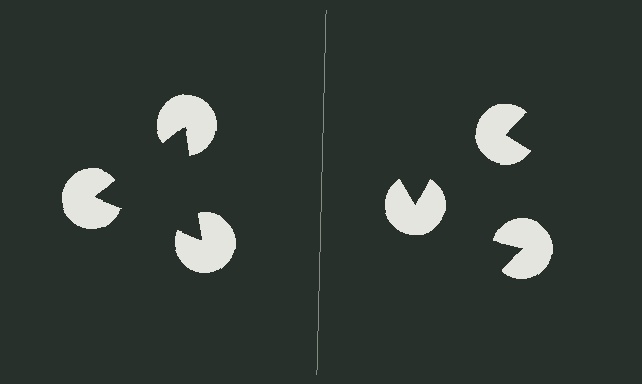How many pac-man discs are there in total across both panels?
6 — 3 on each side.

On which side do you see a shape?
An illusory triangle appears on the left side. On the right side the wedge cuts are rotated, so no coherent shape forms.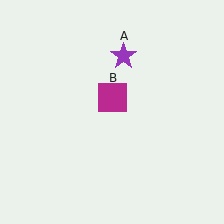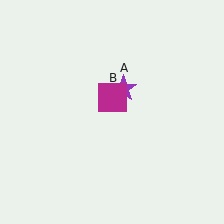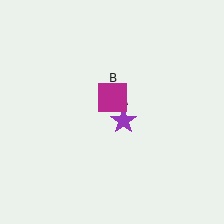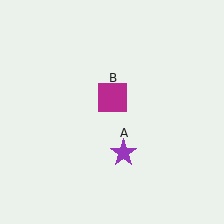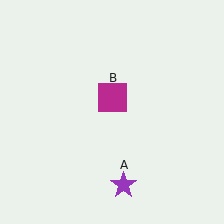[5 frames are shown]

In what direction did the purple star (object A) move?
The purple star (object A) moved down.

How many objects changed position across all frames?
1 object changed position: purple star (object A).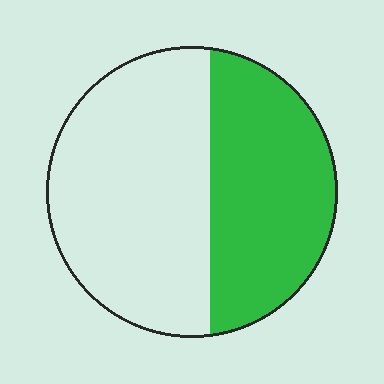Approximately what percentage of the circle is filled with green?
Approximately 40%.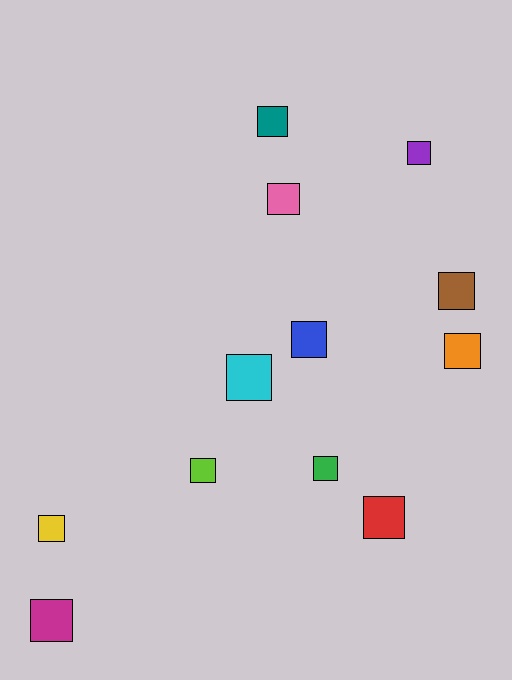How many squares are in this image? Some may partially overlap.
There are 12 squares.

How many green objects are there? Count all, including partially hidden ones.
There is 1 green object.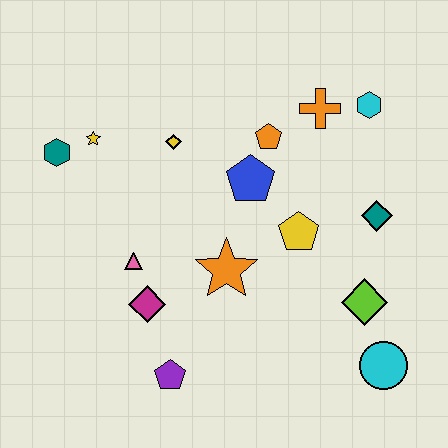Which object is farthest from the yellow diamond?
The cyan circle is farthest from the yellow diamond.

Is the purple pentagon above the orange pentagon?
No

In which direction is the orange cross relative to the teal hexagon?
The orange cross is to the right of the teal hexagon.